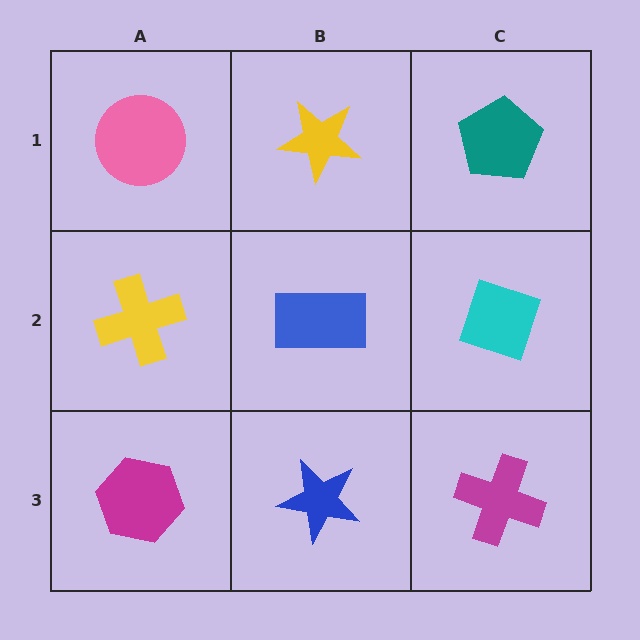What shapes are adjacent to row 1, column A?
A yellow cross (row 2, column A), a yellow star (row 1, column B).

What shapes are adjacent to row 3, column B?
A blue rectangle (row 2, column B), a magenta hexagon (row 3, column A), a magenta cross (row 3, column C).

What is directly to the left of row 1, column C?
A yellow star.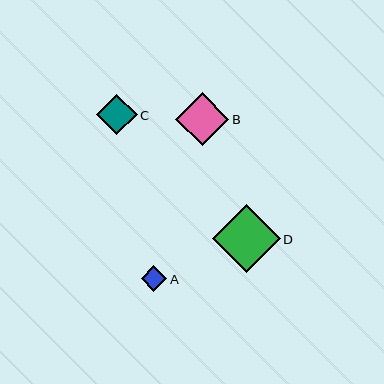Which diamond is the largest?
Diamond D is the largest with a size of approximately 68 pixels.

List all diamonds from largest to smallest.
From largest to smallest: D, B, C, A.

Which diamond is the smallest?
Diamond A is the smallest with a size of approximately 26 pixels.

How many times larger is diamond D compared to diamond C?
Diamond D is approximately 1.7 times the size of diamond C.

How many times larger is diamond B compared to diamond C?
Diamond B is approximately 1.3 times the size of diamond C.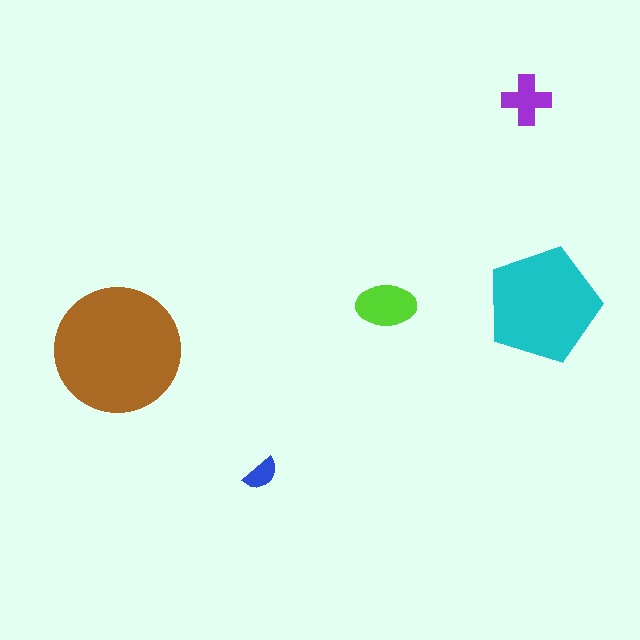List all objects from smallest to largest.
The blue semicircle, the purple cross, the lime ellipse, the cyan pentagon, the brown circle.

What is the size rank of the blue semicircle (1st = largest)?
5th.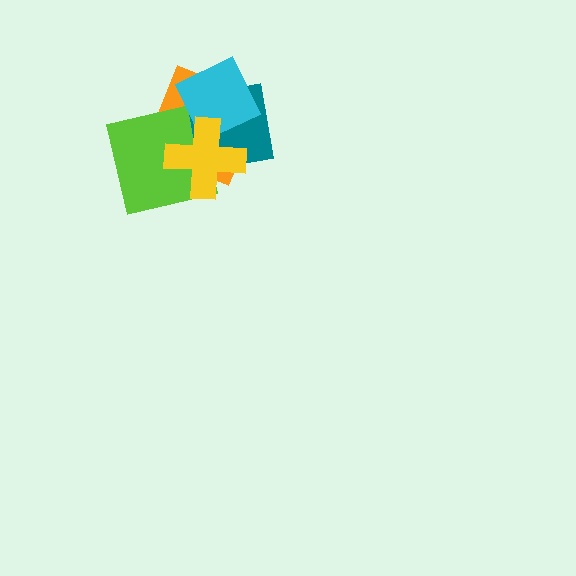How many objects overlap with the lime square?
3 objects overlap with the lime square.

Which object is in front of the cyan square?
The yellow cross is in front of the cyan square.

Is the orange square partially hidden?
Yes, it is partially covered by another shape.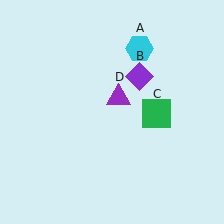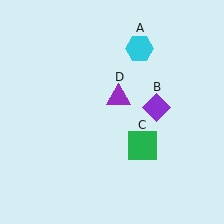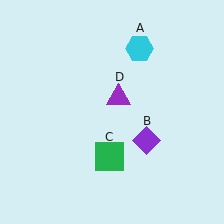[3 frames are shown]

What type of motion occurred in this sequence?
The purple diamond (object B), green square (object C) rotated clockwise around the center of the scene.